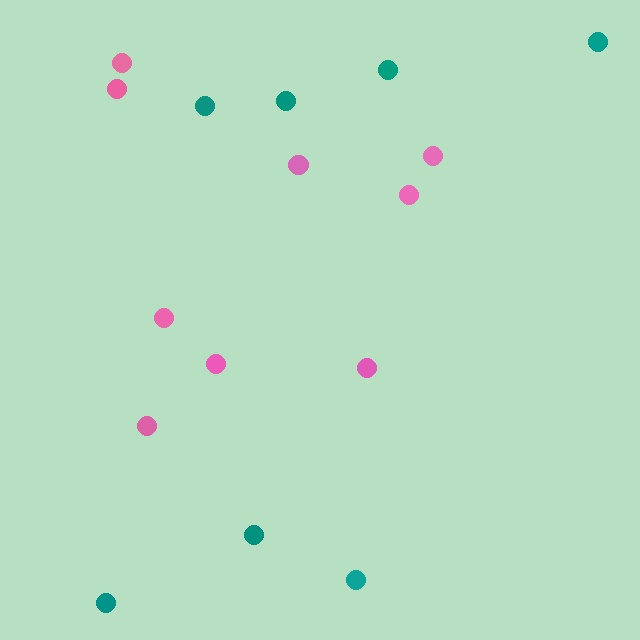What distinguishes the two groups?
There are 2 groups: one group of teal circles (7) and one group of pink circles (9).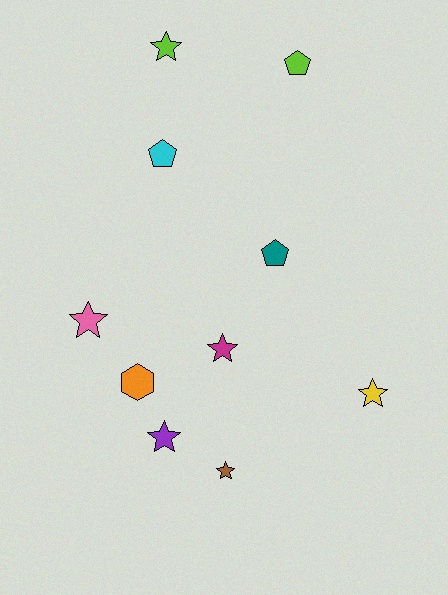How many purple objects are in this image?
There is 1 purple object.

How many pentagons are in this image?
There are 3 pentagons.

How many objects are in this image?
There are 10 objects.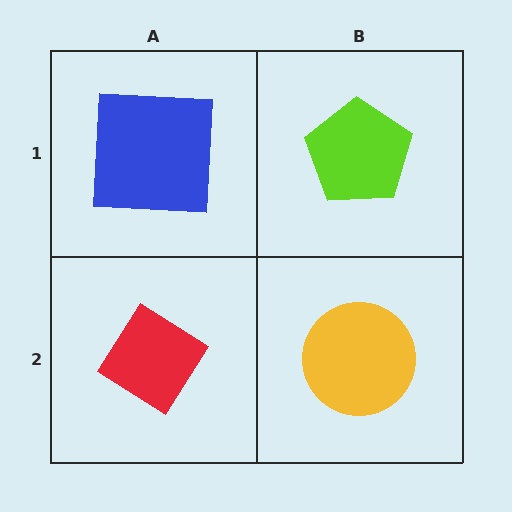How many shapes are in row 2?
2 shapes.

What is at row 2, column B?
A yellow circle.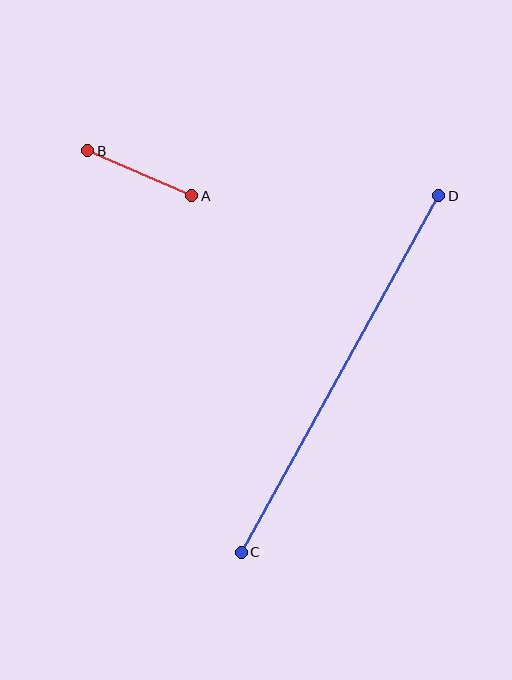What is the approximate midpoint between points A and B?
The midpoint is at approximately (140, 173) pixels.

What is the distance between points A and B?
The distance is approximately 113 pixels.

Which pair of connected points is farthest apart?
Points C and D are farthest apart.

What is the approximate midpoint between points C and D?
The midpoint is at approximately (340, 374) pixels.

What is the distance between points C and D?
The distance is approximately 407 pixels.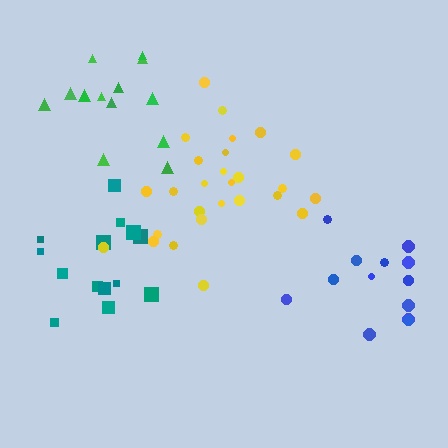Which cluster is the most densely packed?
Green.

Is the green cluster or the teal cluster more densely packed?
Green.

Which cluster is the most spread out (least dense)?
Blue.